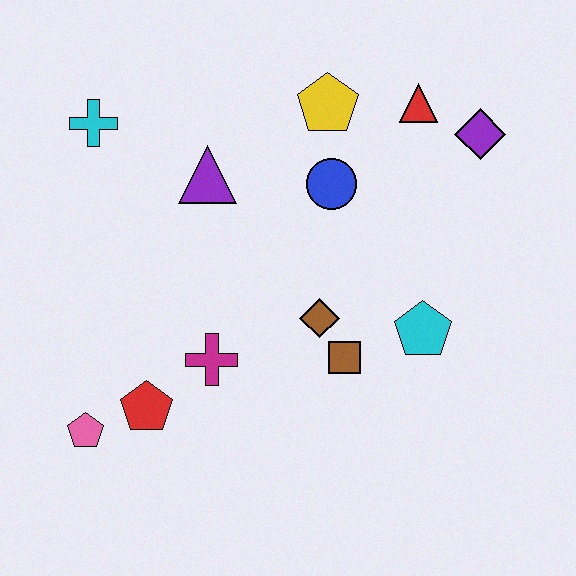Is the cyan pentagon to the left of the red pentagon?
No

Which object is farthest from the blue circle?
The pink pentagon is farthest from the blue circle.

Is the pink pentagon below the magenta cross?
Yes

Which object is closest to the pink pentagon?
The red pentagon is closest to the pink pentagon.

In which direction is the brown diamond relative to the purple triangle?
The brown diamond is below the purple triangle.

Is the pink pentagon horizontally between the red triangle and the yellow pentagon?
No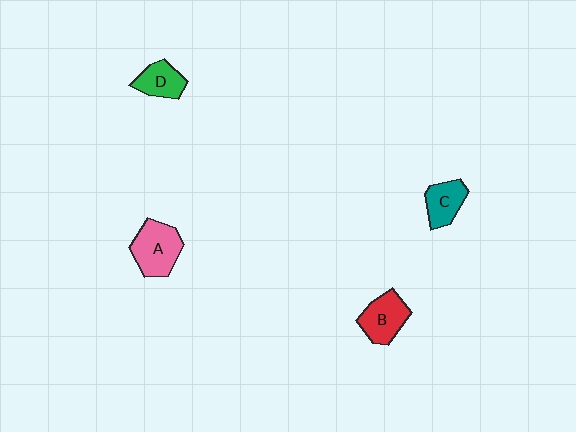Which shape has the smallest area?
Shape D (green).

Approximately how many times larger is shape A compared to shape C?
Approximately 1.5 times.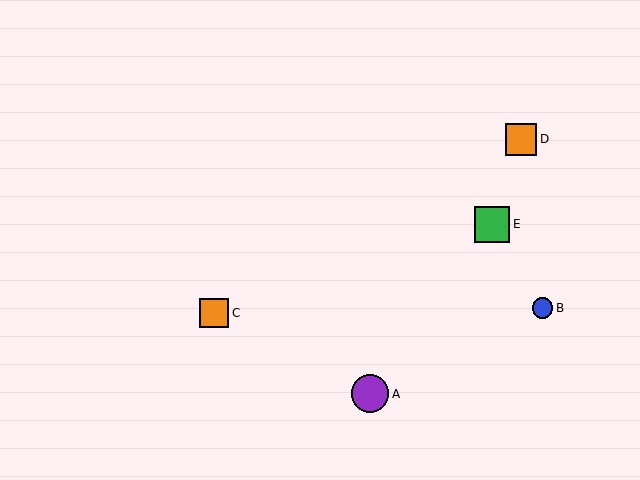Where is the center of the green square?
The center of the green square is at (492, 224).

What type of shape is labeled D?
Shape D is an orange square.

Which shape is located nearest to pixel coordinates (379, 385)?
The purple circle (labeled A) at (370, 394) is nearest to that location.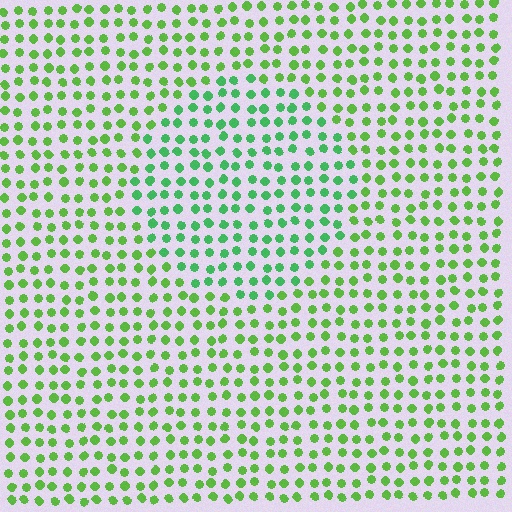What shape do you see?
I see a circle.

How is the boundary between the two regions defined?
The boundary is defined purely by a slight shift in hue (about 29 degrees). Spacing, size, and orientation are identical on both sides.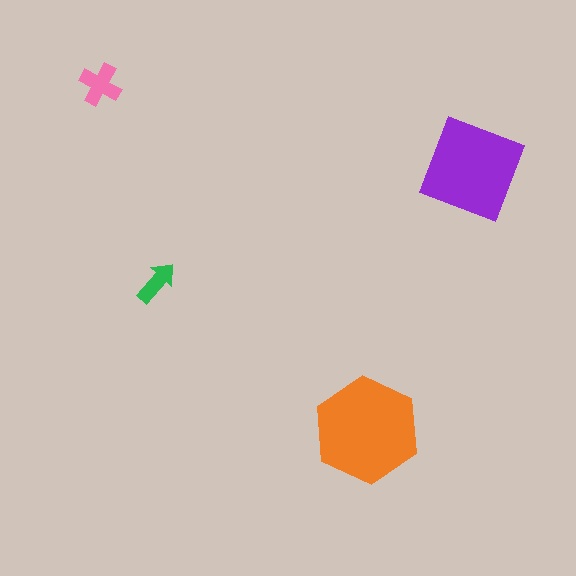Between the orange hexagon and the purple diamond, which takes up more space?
The orange hexagon.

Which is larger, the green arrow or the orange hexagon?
The orange hexagon.